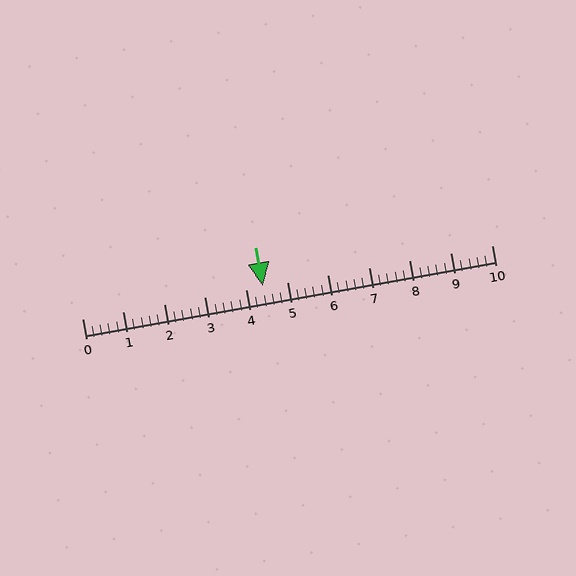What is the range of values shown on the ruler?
The ruler shows values from 0 to 10.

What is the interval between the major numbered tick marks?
The major tick marks are spaced 1 units apart.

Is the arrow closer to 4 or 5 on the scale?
The arrow is closer to 4.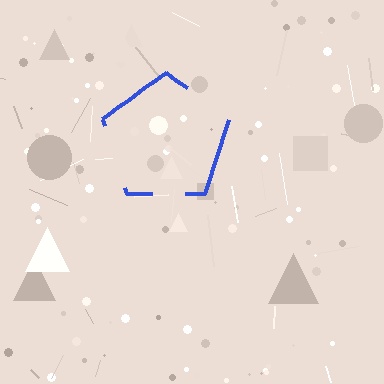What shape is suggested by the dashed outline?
The dashed outline suggests a pentagon.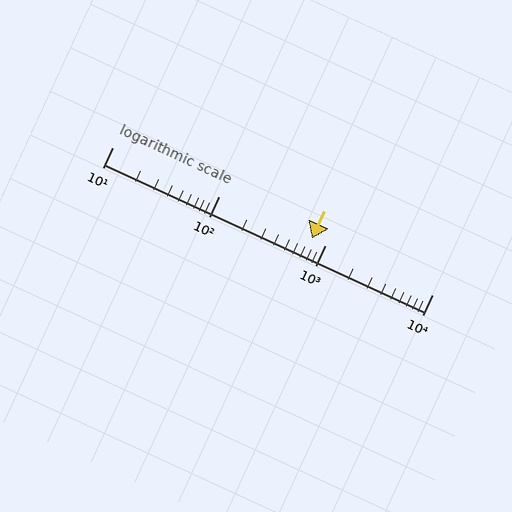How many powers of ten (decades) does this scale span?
The scale spans 3 decades, from 10 to 10000.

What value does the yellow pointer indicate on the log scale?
The pointer indicates approximately 740.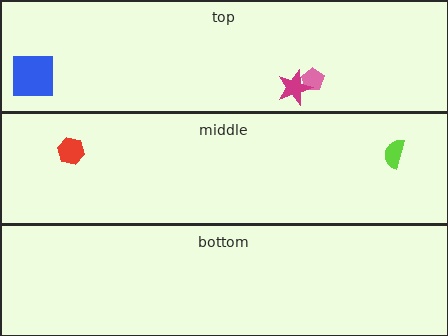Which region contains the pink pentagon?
The top region.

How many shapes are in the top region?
3.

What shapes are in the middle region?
The lime semicircle, the red hexagon.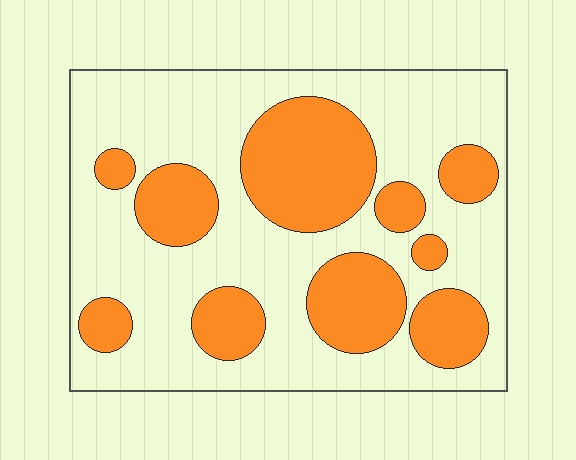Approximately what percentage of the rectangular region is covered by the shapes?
Approximately 35%.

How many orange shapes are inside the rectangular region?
10.